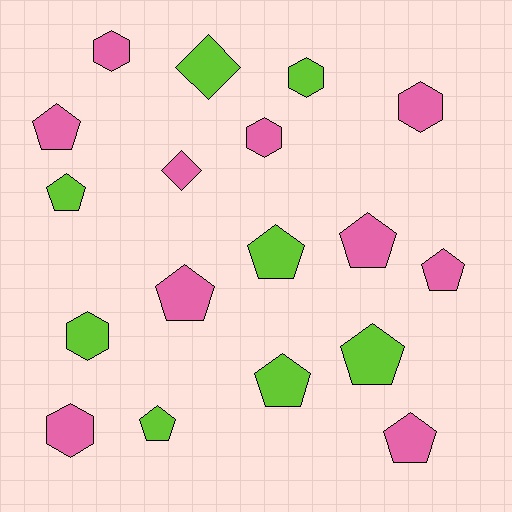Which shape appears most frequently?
Pentagon, with 10 objects.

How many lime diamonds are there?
There is 1 lime diamond.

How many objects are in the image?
There are 18 objects.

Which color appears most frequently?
Pink, with 10 objects.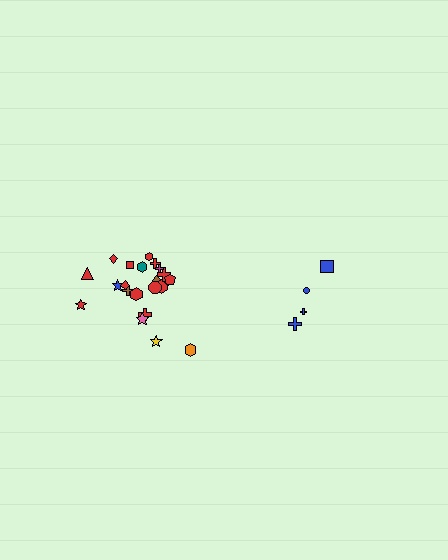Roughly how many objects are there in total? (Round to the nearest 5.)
Roughly 25 objects in total.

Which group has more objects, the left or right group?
The left group.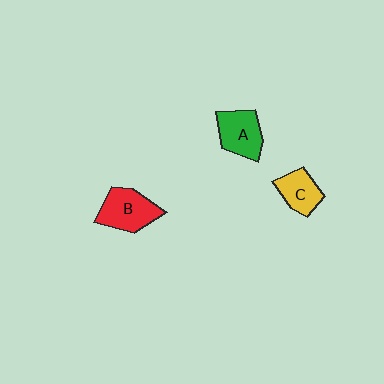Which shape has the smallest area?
Shape C (yellow).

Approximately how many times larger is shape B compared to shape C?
Approximately 1.4 times.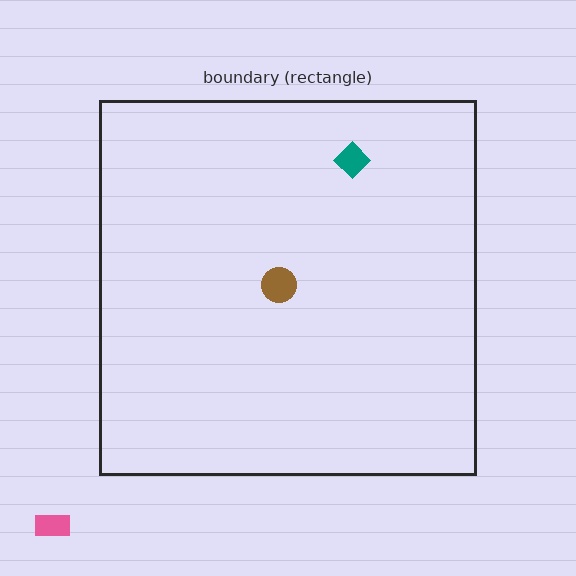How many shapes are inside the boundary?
2 inside, 1 outside.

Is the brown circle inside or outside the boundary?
Inside.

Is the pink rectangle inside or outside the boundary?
Outside.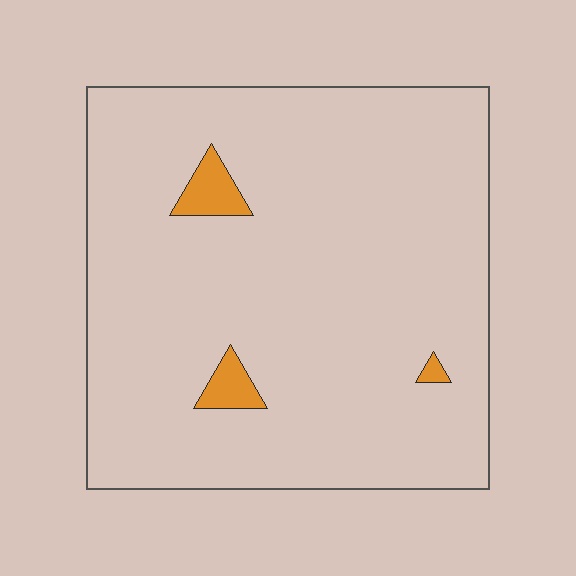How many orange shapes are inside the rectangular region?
3.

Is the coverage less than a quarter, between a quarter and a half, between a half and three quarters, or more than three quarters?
Less than a quarter.